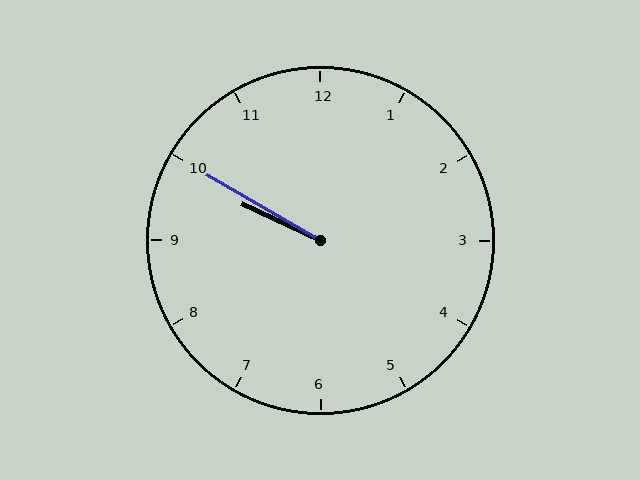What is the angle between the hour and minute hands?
Approximately 5 degrees.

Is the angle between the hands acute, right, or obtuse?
It is acute.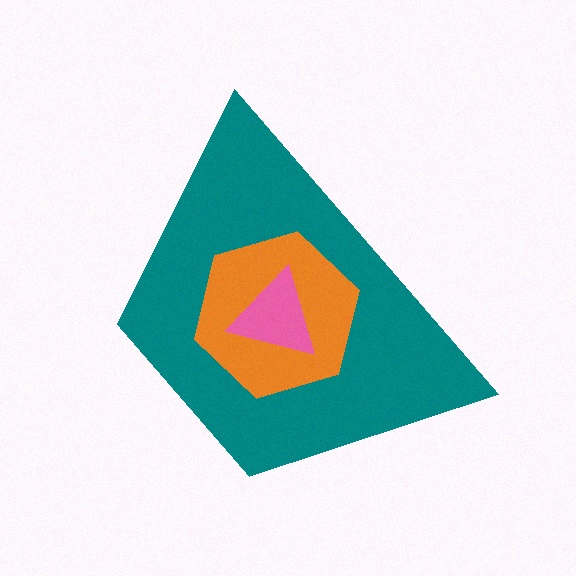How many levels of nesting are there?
3.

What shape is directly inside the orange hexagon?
The pink triangle.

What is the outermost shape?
The teal trapezoid.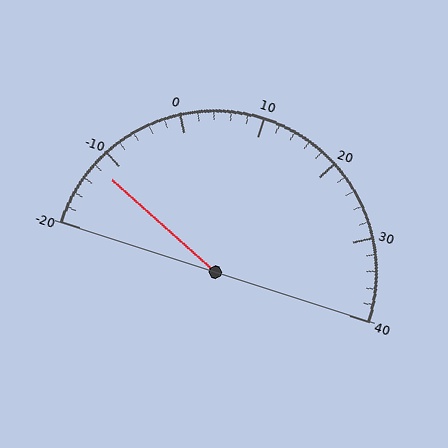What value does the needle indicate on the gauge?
The needle indicates approximately -12.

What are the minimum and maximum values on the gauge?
The gauge ranges from -20 to 40.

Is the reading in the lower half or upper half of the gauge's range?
The reading is in the lower half of the range (-20 to 40).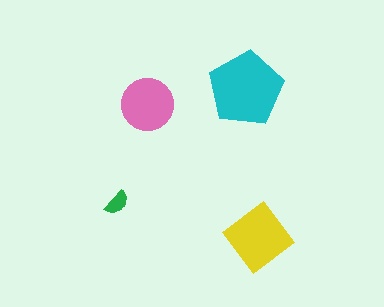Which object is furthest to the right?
The yellow diamond is rightmost.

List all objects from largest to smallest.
The cyan pentagon, the yellow diamond, the pink circle, the green semicircle.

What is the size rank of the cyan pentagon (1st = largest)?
1st.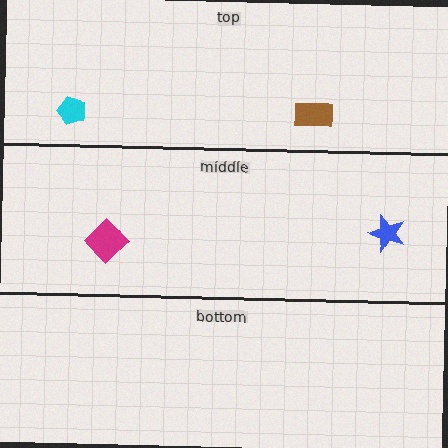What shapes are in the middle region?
The blue star, the magenta diamond.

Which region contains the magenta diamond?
The middle region.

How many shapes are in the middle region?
2.